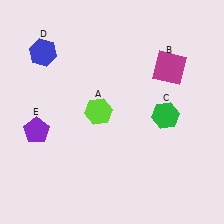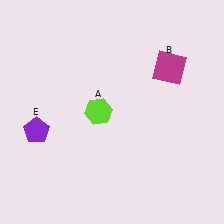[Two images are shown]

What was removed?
The green hexagon (C), the blue hexagon (D) were removed in Image 2.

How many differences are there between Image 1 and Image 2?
There are 2 differences between the two images.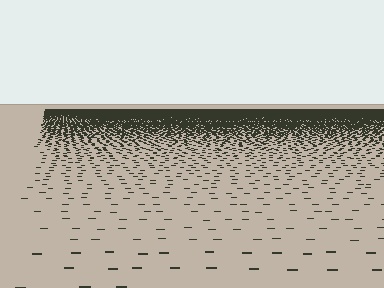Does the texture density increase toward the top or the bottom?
Density increases toward the top.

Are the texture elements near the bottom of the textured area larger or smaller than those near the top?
Larger. Near the bottom, elements are closer to the viewer and appear at a bigger on-screen size.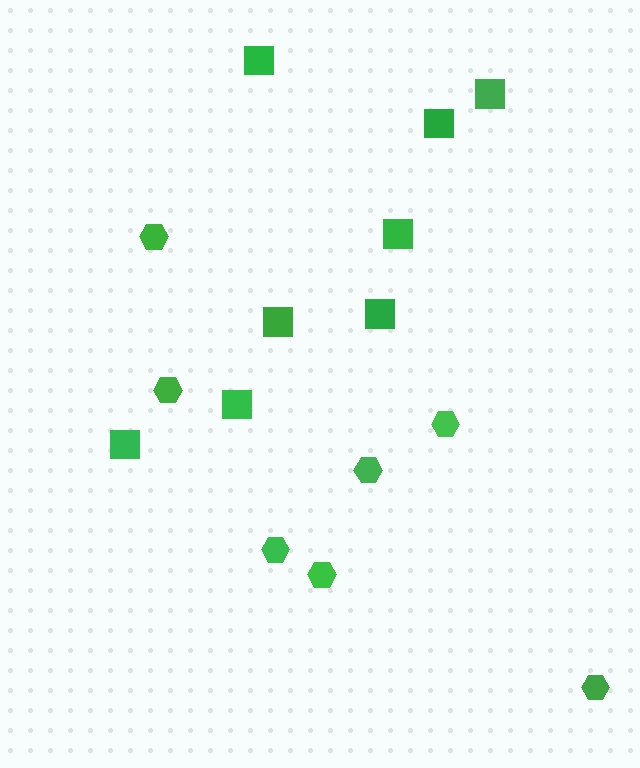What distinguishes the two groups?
There are 2 groups: one group of squares (8) and one group of hexagons (7).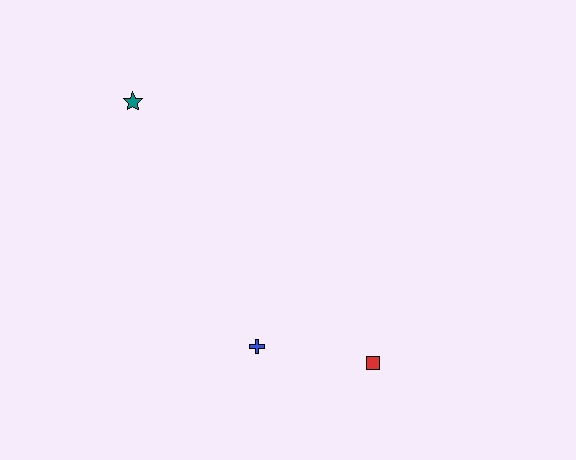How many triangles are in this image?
There are no triangles.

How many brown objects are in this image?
There are no brown objects.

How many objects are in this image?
There are 3 objects.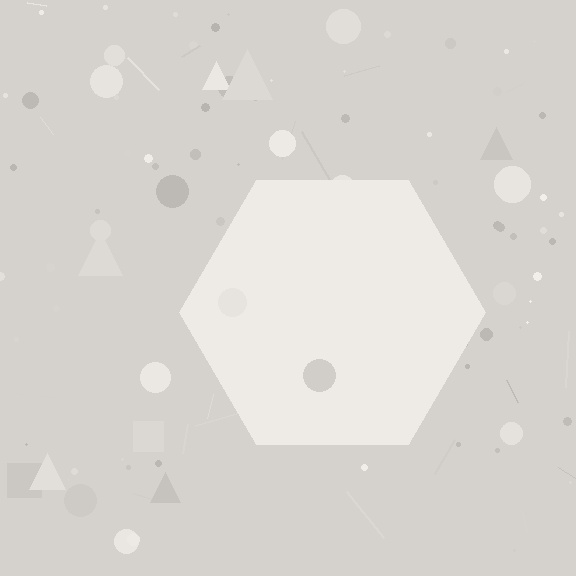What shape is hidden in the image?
A hexagon is hidden in the image.